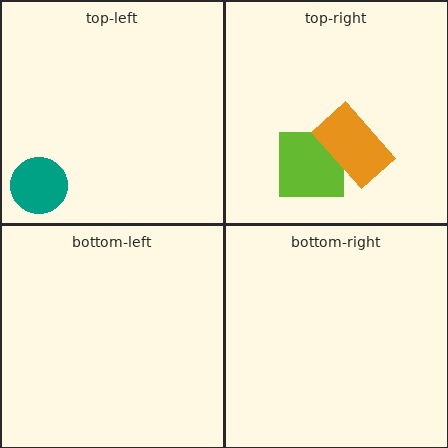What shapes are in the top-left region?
The teal circle.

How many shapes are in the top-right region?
2.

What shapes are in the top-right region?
The lime square, the orange rectangle.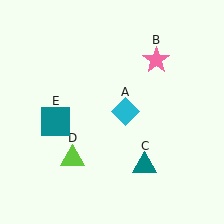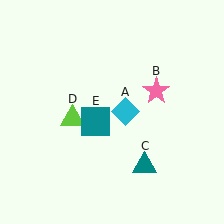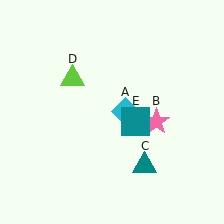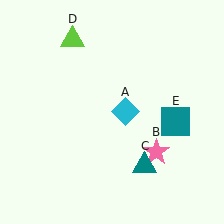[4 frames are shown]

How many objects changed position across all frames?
3 objects changed position: pink star (object B), lime triangle (object D), teal square (object E).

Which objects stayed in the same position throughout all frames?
Cyan diamond (object A) and teal triangle (object C) remained stationary.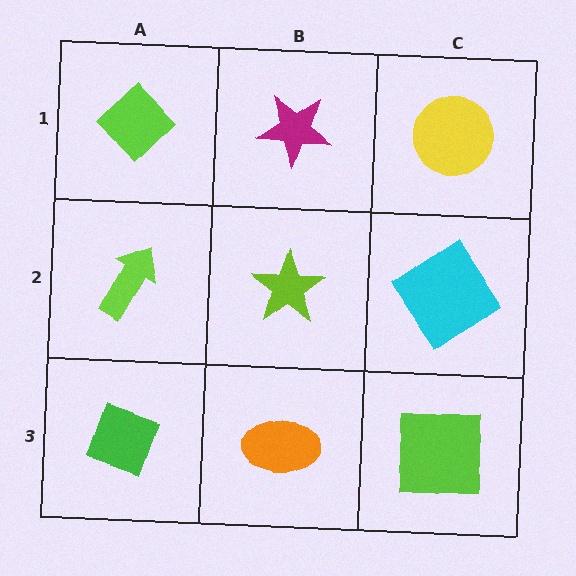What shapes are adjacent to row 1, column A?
A lime arrow (row 2, column A), a magenta star (row 1, column B).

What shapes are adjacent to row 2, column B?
A magenta star (row 1, column B), an orange ellipse (row 3, column B), a lime arrow (row 2, column A), a cyan diamond (row 2, column C).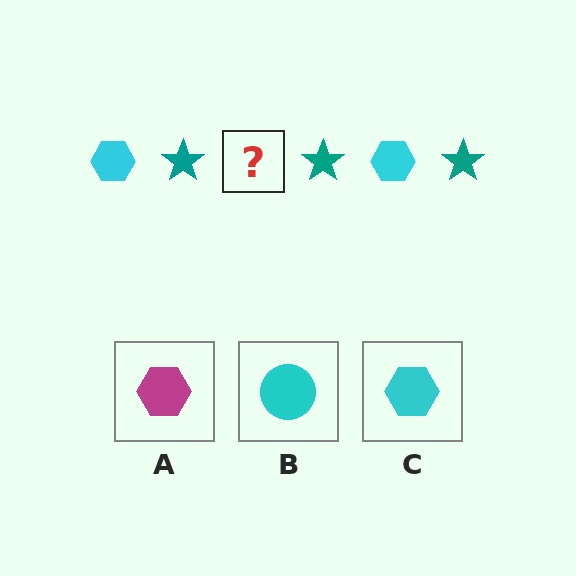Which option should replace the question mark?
Option C.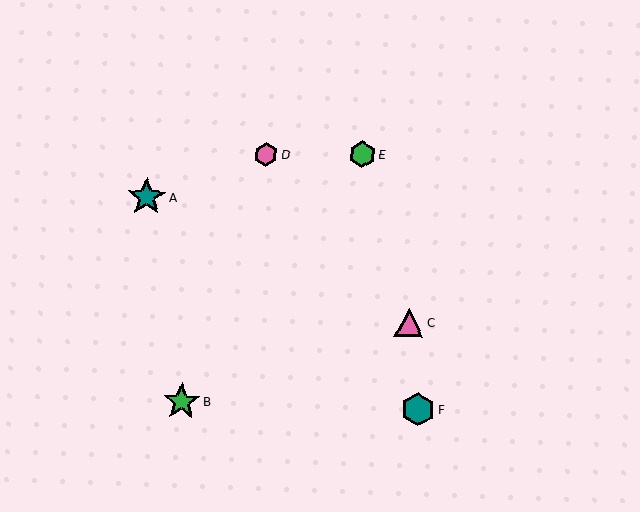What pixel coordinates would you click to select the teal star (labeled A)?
Click at (147, 197) to select the teal star A.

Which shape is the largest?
The teal star (labeled A) is the largest.